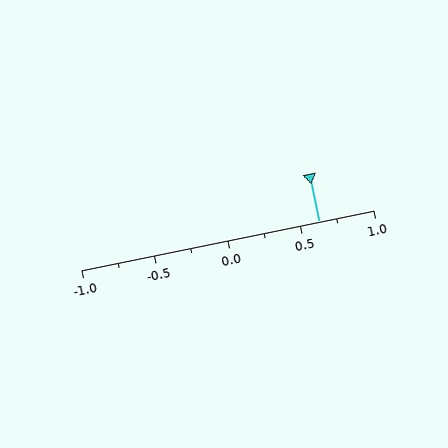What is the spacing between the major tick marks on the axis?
The major ticks are spaced 0.5 apart.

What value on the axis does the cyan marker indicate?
The marker indicates approximately 0.62.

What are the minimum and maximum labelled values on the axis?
The axis runs from -1.0 to 1.0.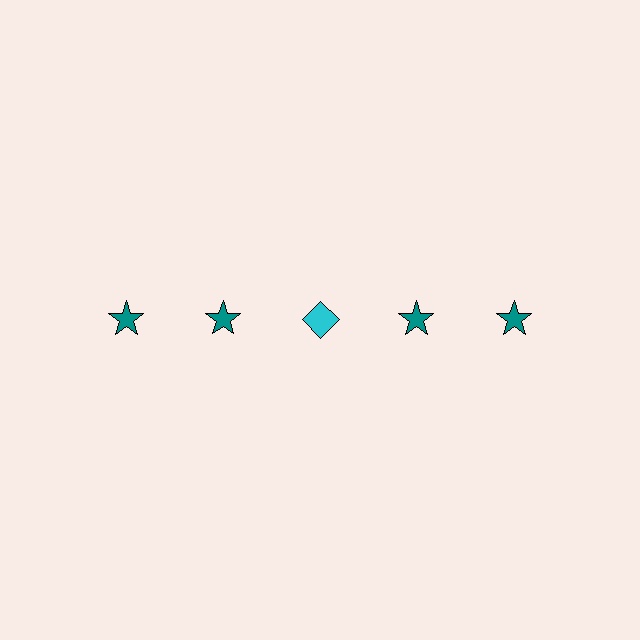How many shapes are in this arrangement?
There are 5 shapes arranged in a grid pattern.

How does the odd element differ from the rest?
It differs in both color (cyan instead of teal) and shape (diamond instead of star).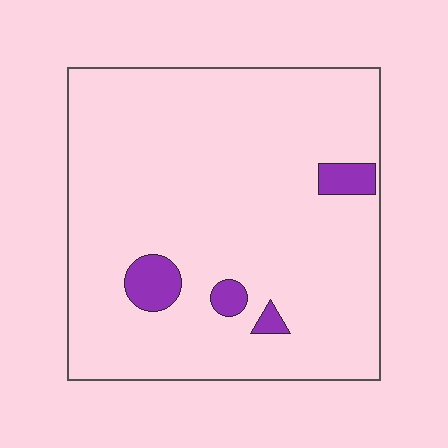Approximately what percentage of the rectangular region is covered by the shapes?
Approximately 5%.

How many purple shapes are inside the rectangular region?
4.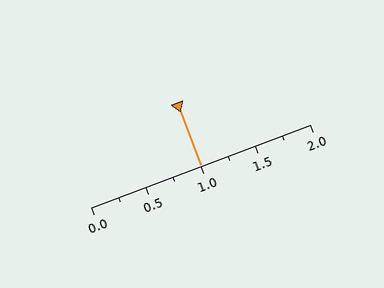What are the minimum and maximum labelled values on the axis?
The axis runs from 0.0 to 2.0.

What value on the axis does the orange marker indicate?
The marker indicates approximately 1.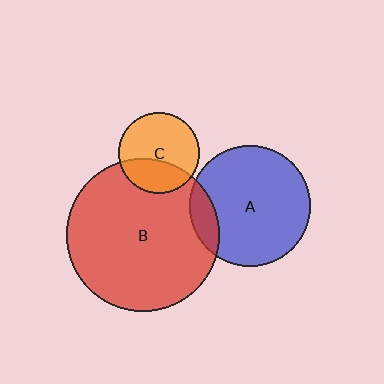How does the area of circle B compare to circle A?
Approximately 1.6 times.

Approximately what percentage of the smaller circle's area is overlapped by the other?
Approximately 10%.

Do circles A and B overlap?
Yes.